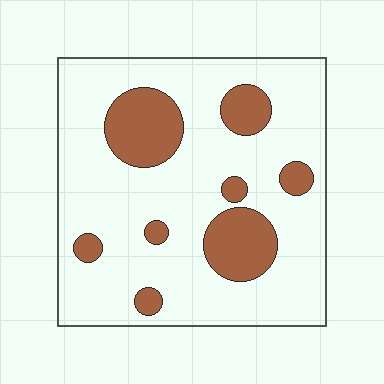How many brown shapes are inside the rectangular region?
8.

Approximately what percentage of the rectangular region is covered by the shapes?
Approximately 20%.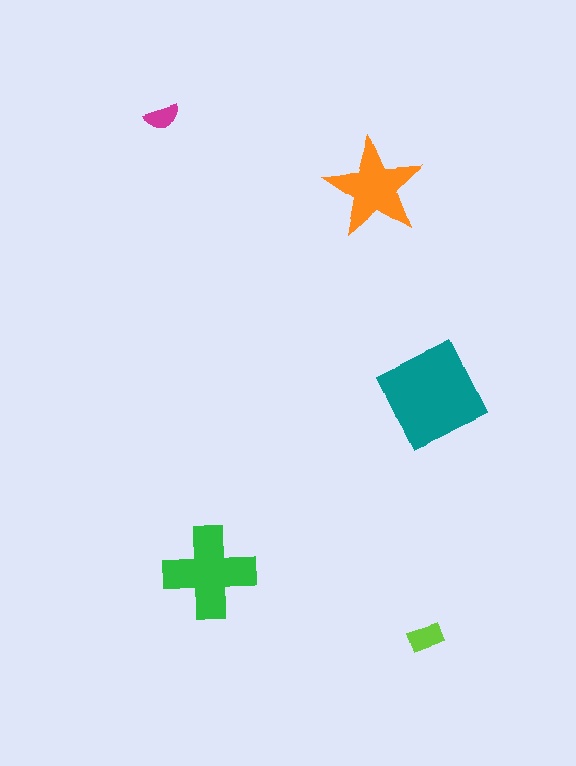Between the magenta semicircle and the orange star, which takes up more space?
The orange star.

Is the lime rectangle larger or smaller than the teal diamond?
Smaller.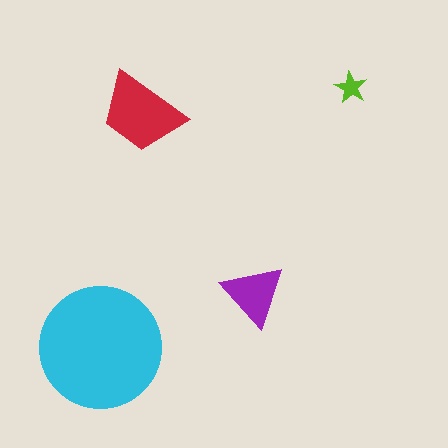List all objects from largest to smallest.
The cyan circle, the red trapezoid, the purple triangle, the lime star.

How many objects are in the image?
There are 4 objects in the image.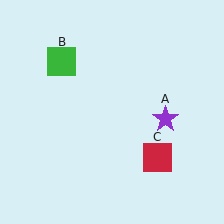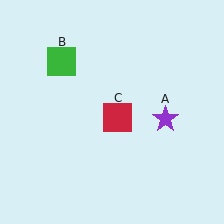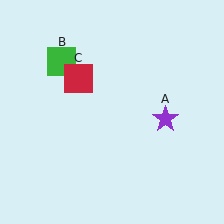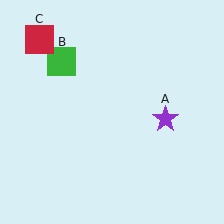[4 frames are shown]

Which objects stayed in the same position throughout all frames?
Purple star (object A) and green square (object B) remained stationary.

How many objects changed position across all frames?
1 object changed position: red square (object C).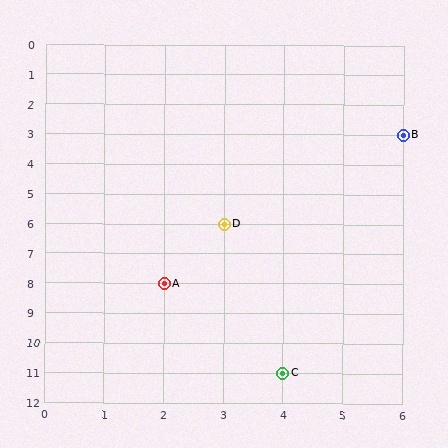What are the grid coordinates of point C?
Point C is at grid coordinates (4, 11).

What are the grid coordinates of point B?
Point B is at grid coordinates (6, 3).